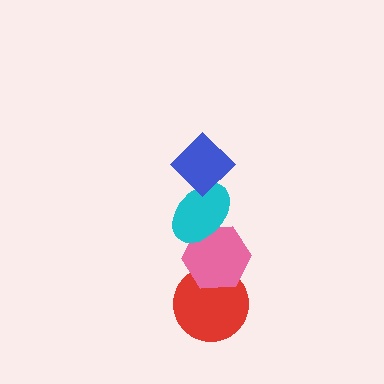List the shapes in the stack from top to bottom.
From top to bottom: the blue diamond, the cyan ellipse, the pink hexagon, the red circle.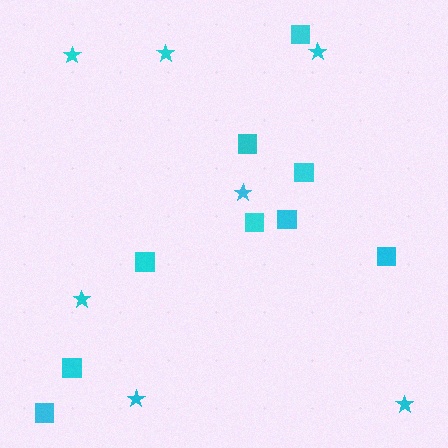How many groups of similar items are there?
There are 2 groups: one group of squares (9) and one group of stars (7).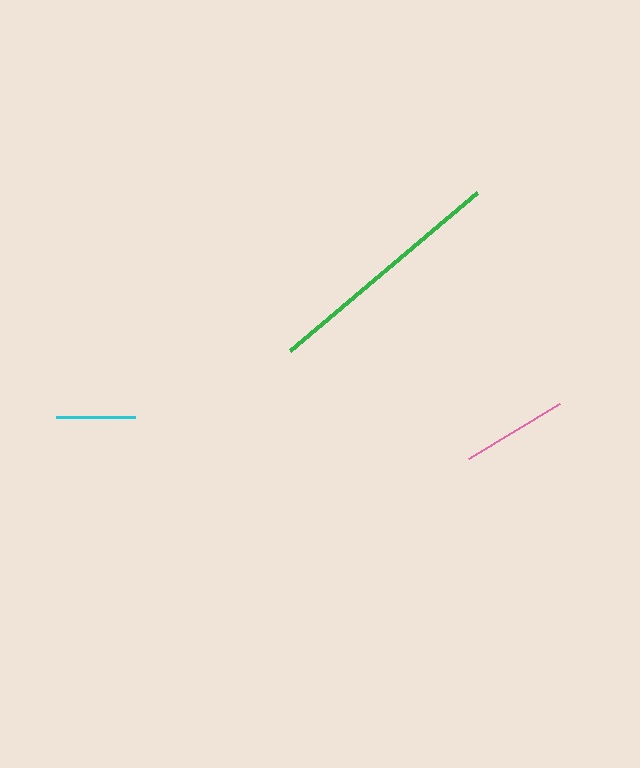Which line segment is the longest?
The green line is the longest at approximately 245 pixels.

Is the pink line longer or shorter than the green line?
The green line is longer than the pink line.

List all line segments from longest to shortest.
From longest to shortest: green, pink, cyan.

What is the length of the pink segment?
The pink segment is approximately 107 pixels long.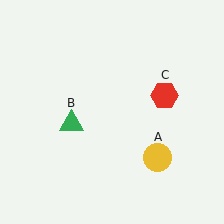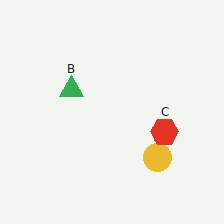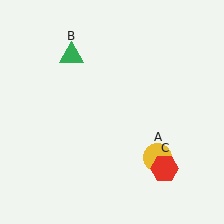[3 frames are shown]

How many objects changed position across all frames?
2 objects changed position: green triangle (object B), red hexagon (object C).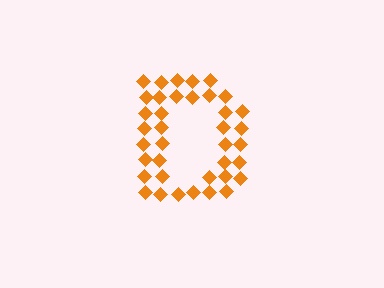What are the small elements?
The small elements are diamonds.